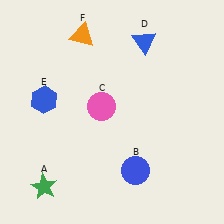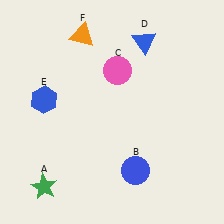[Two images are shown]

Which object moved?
The pink circle (C) moved up.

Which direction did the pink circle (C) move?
The pink circle (C) moved up.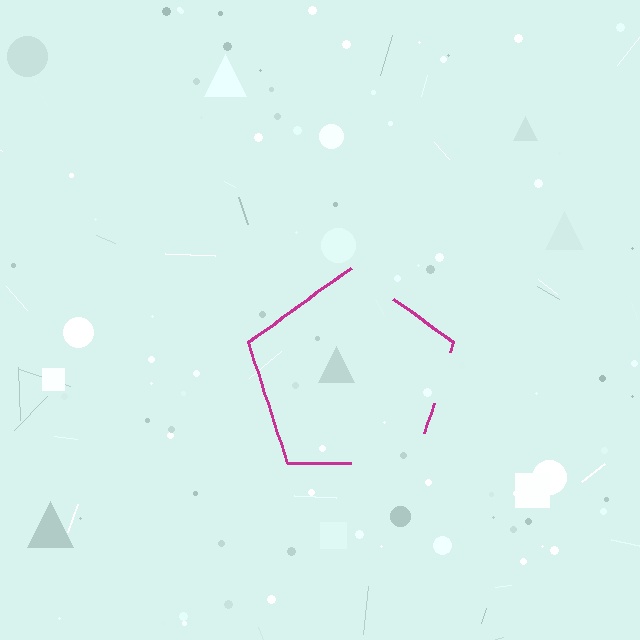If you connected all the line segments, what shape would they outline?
They would outline a pentagon.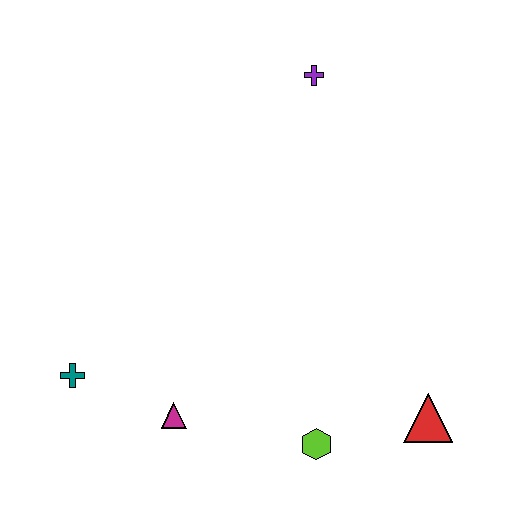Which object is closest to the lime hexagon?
The red triangle is closest to the lime hexagon.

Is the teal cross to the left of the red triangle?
Yes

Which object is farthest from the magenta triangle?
The purple cross is farthest from the magenta triangle.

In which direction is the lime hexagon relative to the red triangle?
The lime hexagon is to the left of the red triangle.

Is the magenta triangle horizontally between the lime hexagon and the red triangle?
No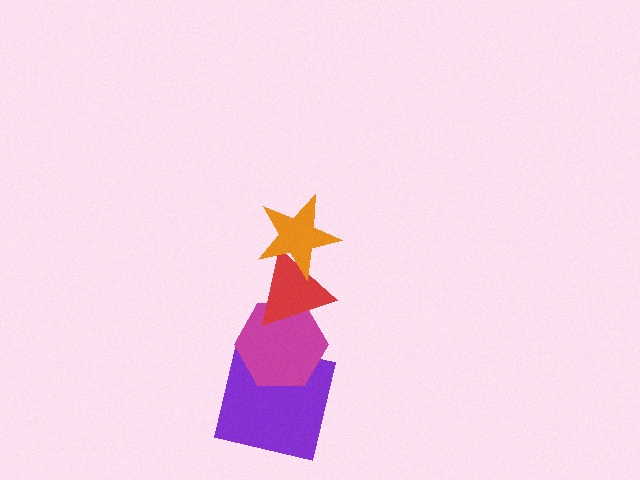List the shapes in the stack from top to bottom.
From top to bottom: the orange star, the red triangle, the magenta hexagon, the purple square.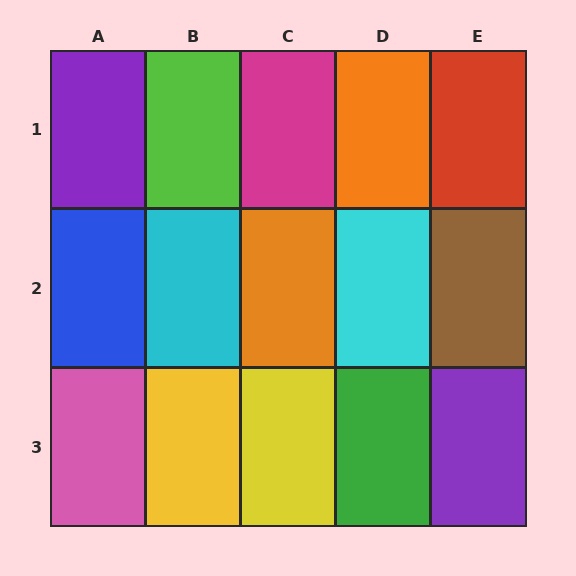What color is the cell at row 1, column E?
Red.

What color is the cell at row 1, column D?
Orange.